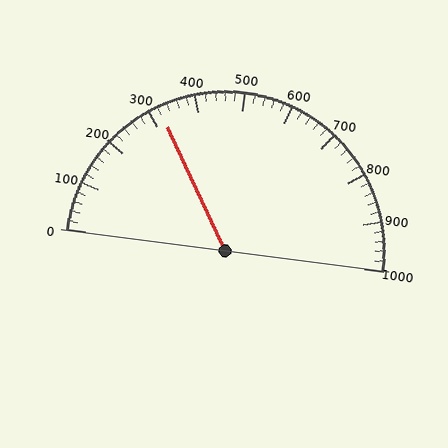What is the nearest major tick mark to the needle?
The nearest major tick mark is 300.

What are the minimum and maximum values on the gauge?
The gauge ranges from 0 to 1000.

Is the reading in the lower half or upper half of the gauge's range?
The reading is in the lower half of the range (0 to 1000).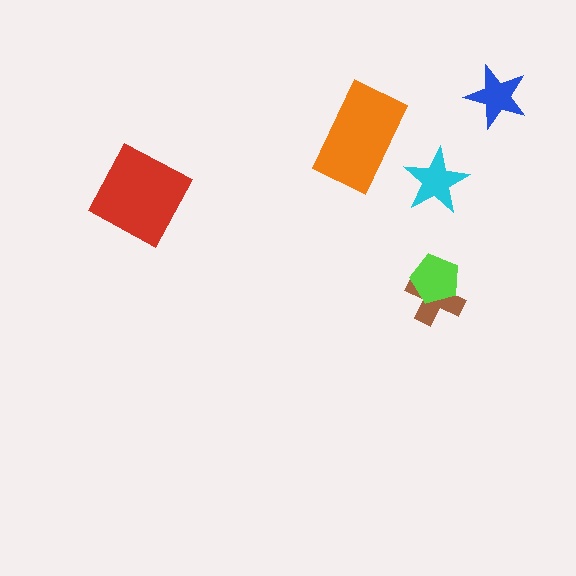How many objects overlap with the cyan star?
0 objects overlap with the cyan star.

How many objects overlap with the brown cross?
1 object overlaps with the brown cross.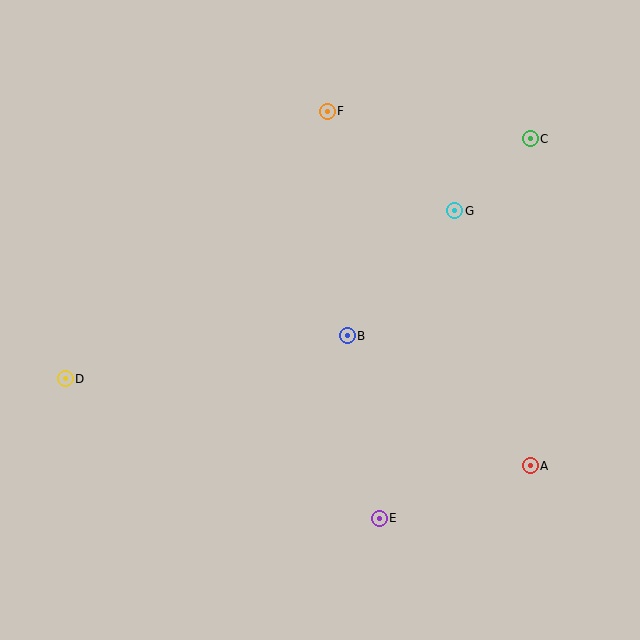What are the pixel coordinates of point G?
Point G is at (455, 211).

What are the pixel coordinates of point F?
Point F is at (327, 111).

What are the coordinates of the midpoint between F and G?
The midpoint between F and G is at (391, 161).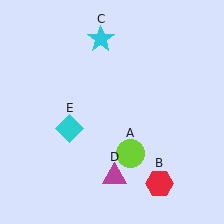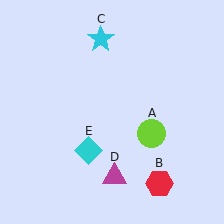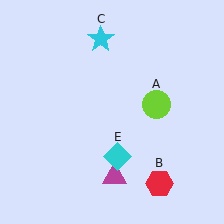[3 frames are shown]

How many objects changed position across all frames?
2 objects changed position: lime circle (object A), cyan diamond (object E).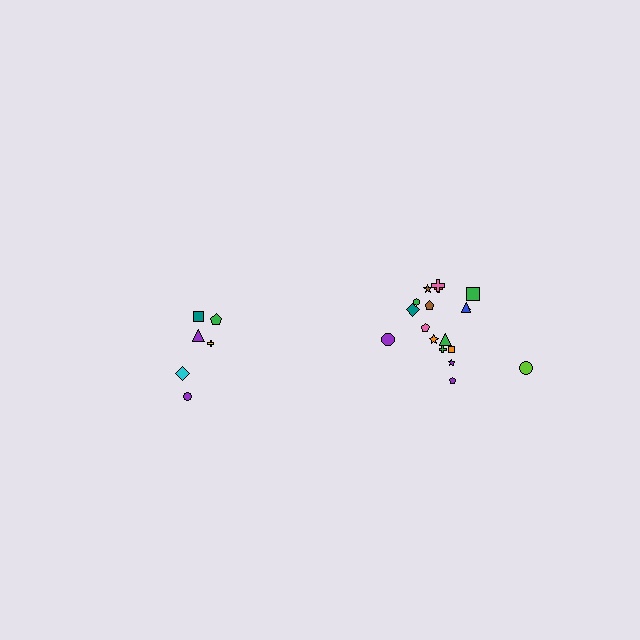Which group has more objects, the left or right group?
The right group.